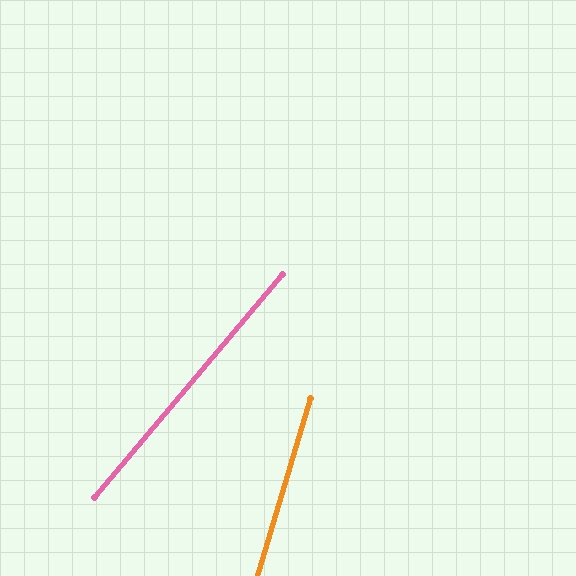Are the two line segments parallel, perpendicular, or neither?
Neither parallel nor perpendicular — they differ by about 24°.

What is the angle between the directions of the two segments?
Approximately 24 degrees.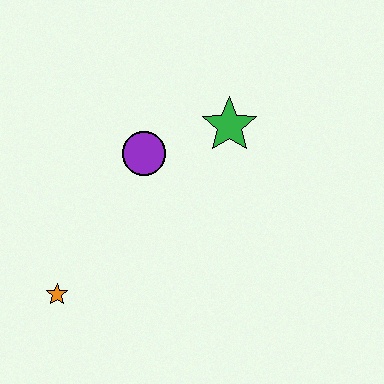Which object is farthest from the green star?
The orange star is farthest from the green star.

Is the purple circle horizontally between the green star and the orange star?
Yes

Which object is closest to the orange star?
The purple circle is closest to the orange star.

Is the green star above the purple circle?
Yes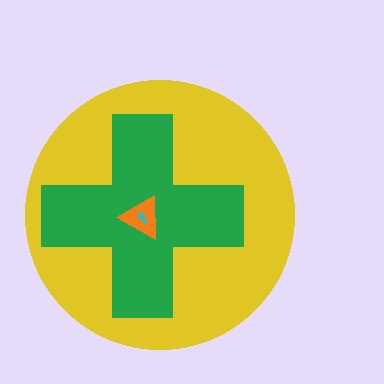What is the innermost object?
The cyan arrow.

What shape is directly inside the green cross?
The orange triangle.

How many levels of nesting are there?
4.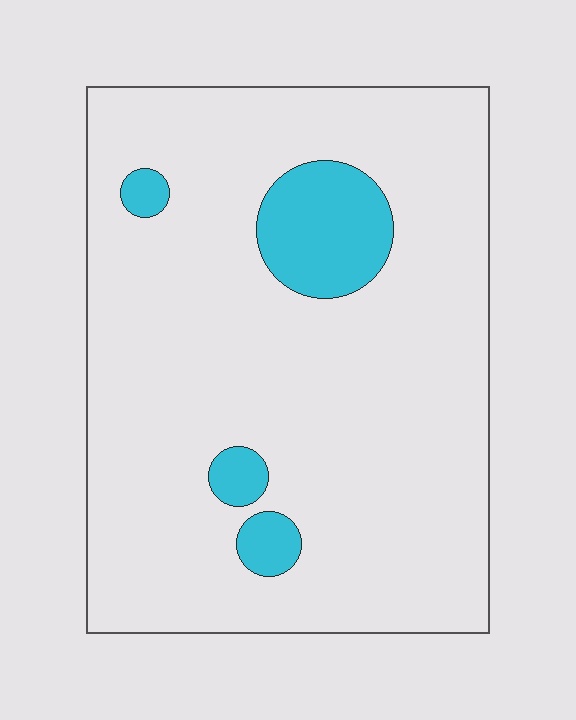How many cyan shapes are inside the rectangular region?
4.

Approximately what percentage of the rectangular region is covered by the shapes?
Approximately 10%.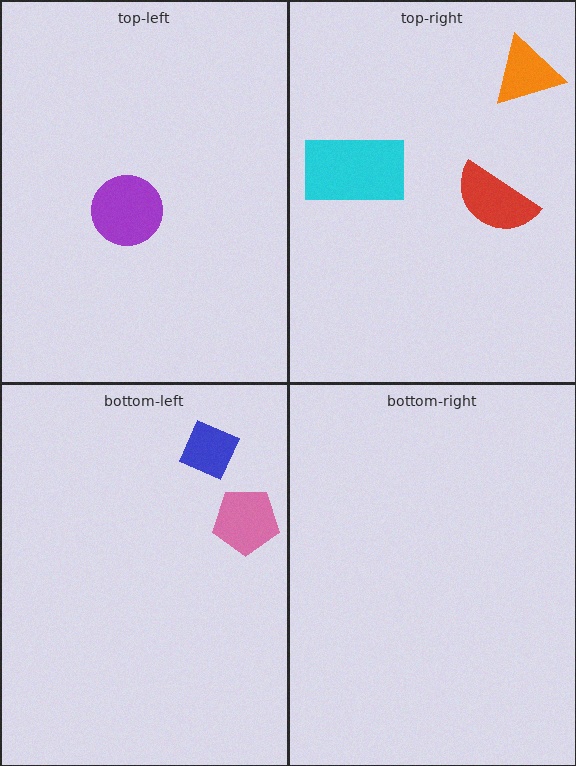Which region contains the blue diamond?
The bottom-left region.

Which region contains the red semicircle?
The top-right region.